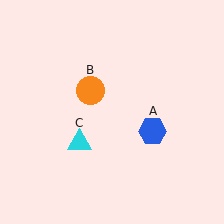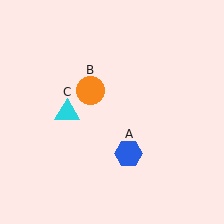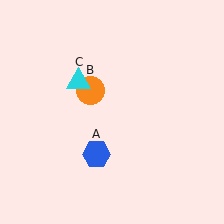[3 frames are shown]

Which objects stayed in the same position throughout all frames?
Orange circle (object B) remained stationary.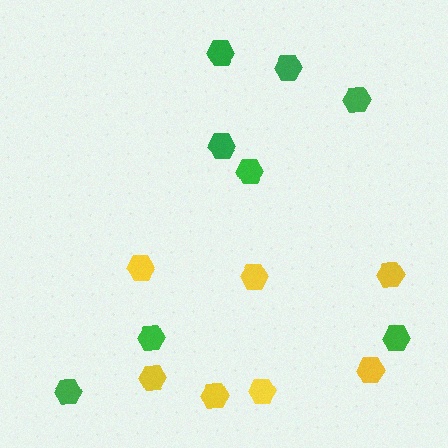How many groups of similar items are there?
There are 2 groups: one group of green hexagons (8) and one group of yellow hexagons (7).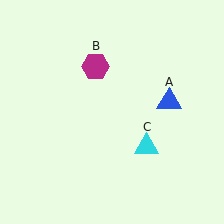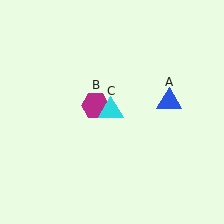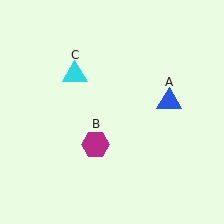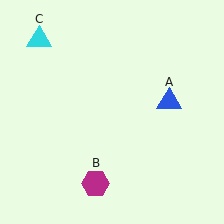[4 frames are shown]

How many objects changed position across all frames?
2 objects changed position: magenta hexagon (object B), cyan triangle (object C).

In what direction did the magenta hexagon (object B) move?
The magenta hexagon (object B) moved down.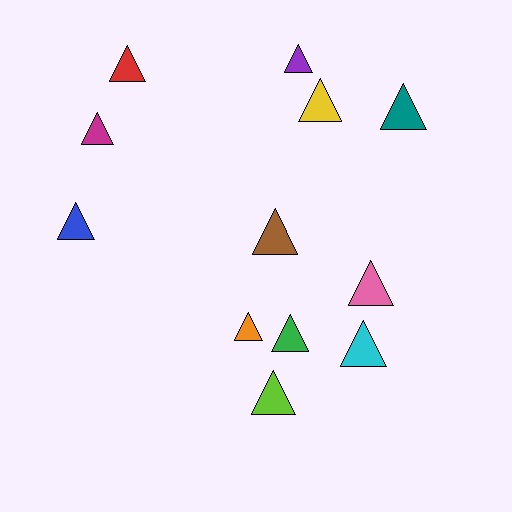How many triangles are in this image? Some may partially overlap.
There are 12 triangles.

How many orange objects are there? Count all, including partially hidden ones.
There is 1 orange object.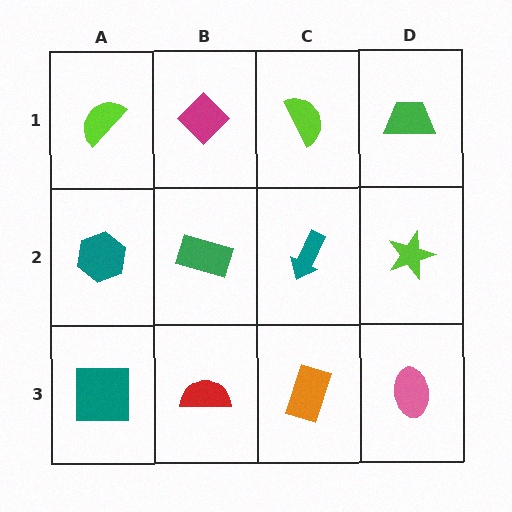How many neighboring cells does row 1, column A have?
2.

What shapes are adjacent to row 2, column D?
A green trapezoid (row 1, column D), a pink ellipse (row 3, column D), a teal arrow (row 2, column C).